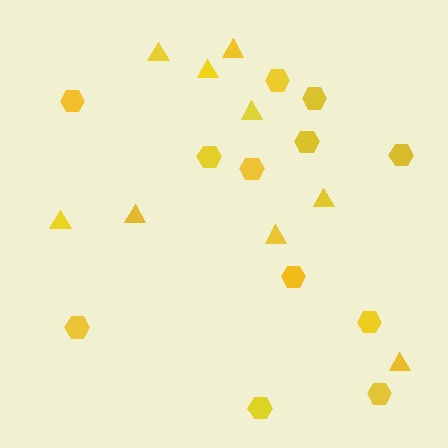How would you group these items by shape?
There are 2 groups: one group of hexagons (12) and one group of triangles (9).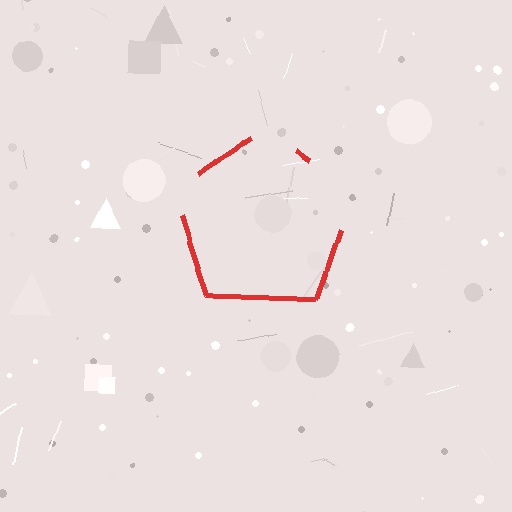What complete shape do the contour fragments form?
The contour fragments form a pentagon.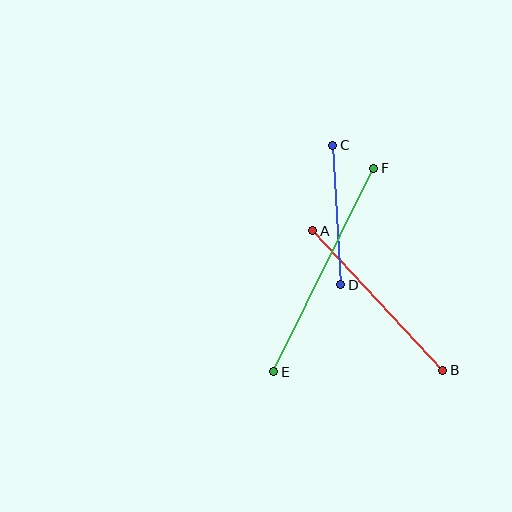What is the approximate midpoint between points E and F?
The midpoint is at approximately (324, 270) pixels.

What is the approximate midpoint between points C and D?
The midpoint is at approximately (337, 215) pixels.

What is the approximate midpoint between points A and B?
The midpoint is at approximately (378, 300) pixels.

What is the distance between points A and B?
The distance is approximately 191 pixels.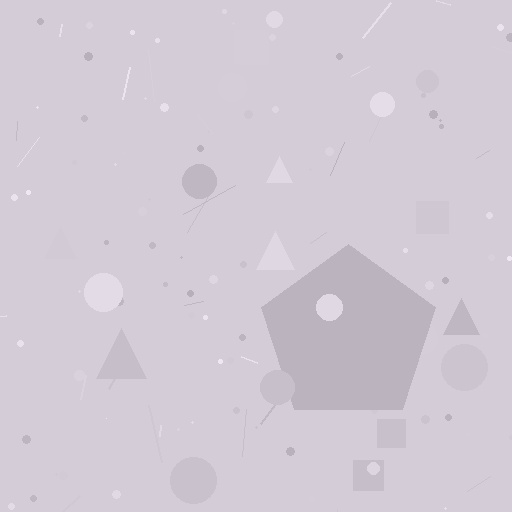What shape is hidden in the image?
A pentagon is hidden in the image.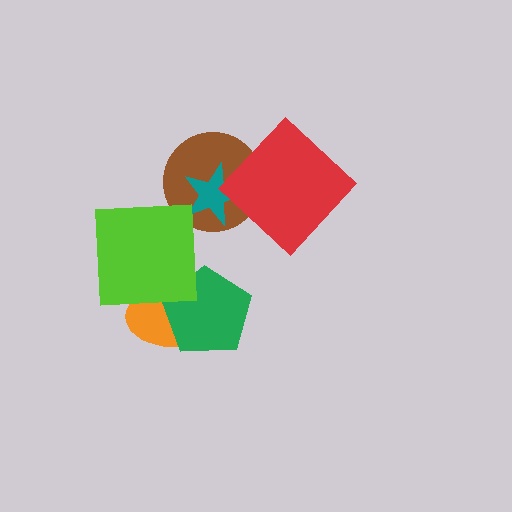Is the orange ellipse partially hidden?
Yes, it is partially covered by another shape.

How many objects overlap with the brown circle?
2 objects overlap with the brown circle.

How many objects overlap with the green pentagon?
2 objects overlap with the green pentagon.